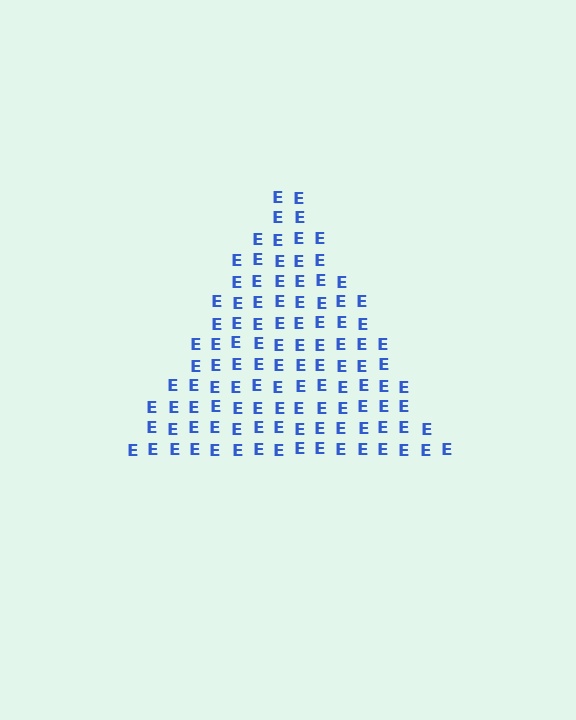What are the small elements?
The small elements are letter E's.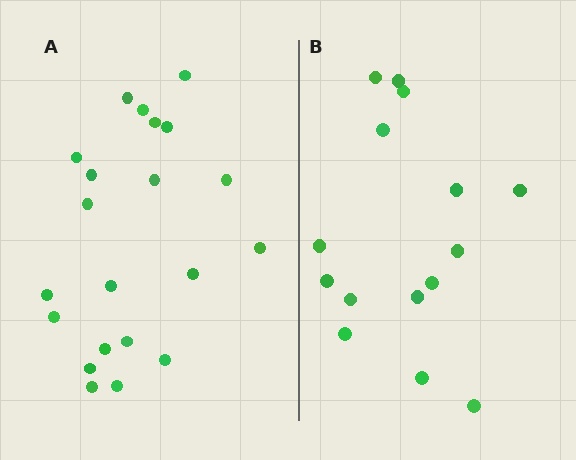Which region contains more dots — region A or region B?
Region A (the left region) has more dots.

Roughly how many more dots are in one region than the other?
Region A has about 6 more dots than region B.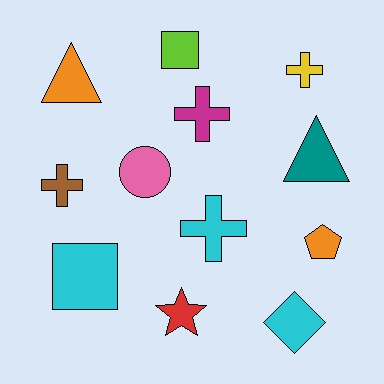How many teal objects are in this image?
There is 1 teal object.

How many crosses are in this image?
There are 4 crosses.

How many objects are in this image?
There are 12 objects.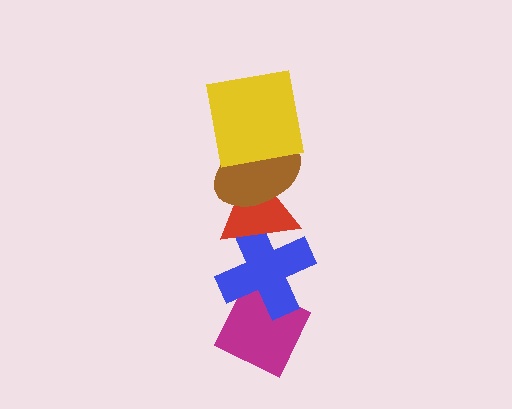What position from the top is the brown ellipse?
The brown ellipse is 2nd from the top.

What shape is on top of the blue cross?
The red triangle is on top of the blue cross.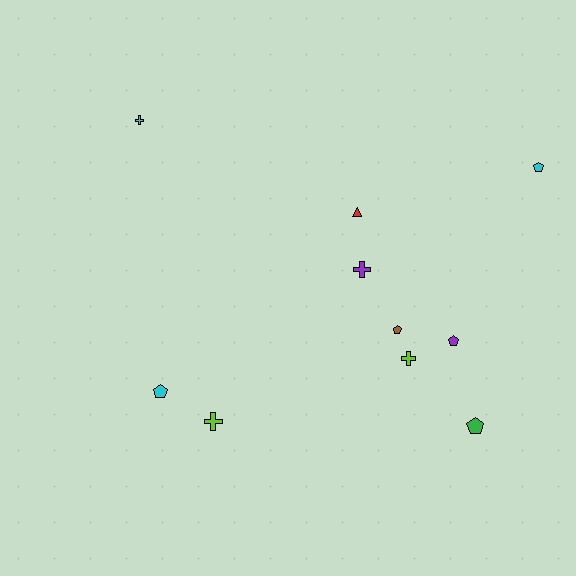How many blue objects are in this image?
There are no blue objects.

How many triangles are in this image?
There is 1 triangle.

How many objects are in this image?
There are 10 objects.